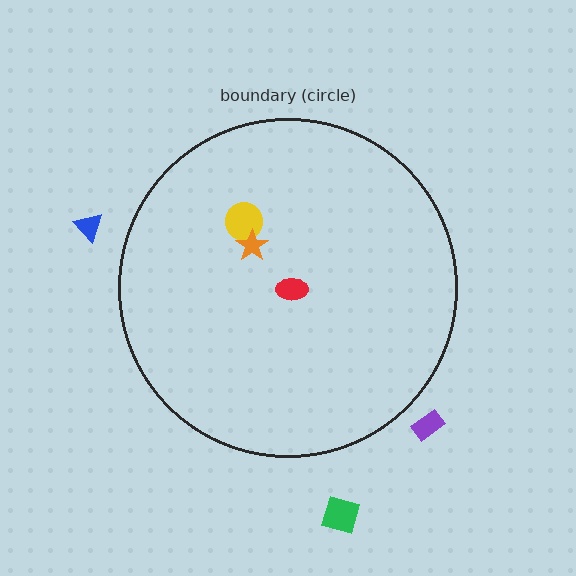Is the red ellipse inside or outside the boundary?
Inside.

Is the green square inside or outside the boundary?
Outside.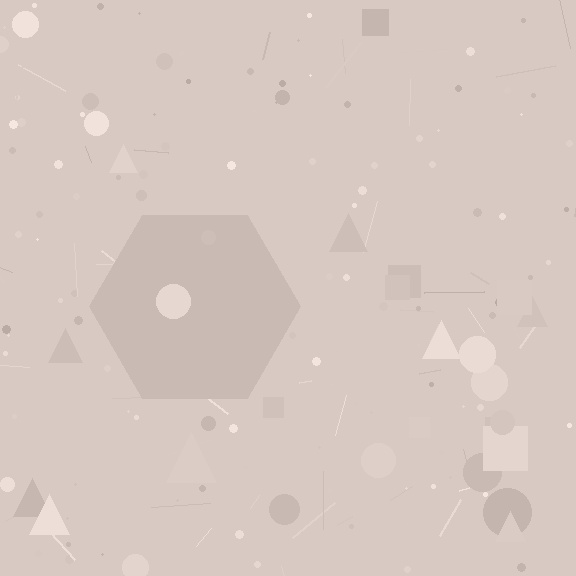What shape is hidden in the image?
A hexagon is hidden in the image.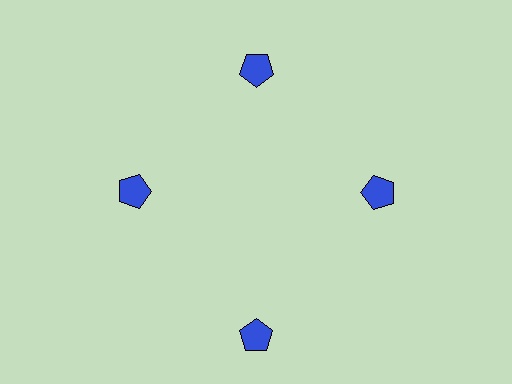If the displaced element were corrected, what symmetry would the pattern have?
It would have 4-fold rotational symmetry — the pattern would map onto itself every 90 degrees.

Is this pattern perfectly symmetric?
No. The 4 blue pentagons are arranged in a ring, but one element near the 6 o'clock position is pushed outward from the center, breaking the 4-fold rotational symmetry.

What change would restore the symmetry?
The symmetry would be restored by moving it inward, back onto the ring so that all 4 pentagons sit at equal angles and equal distance from the center.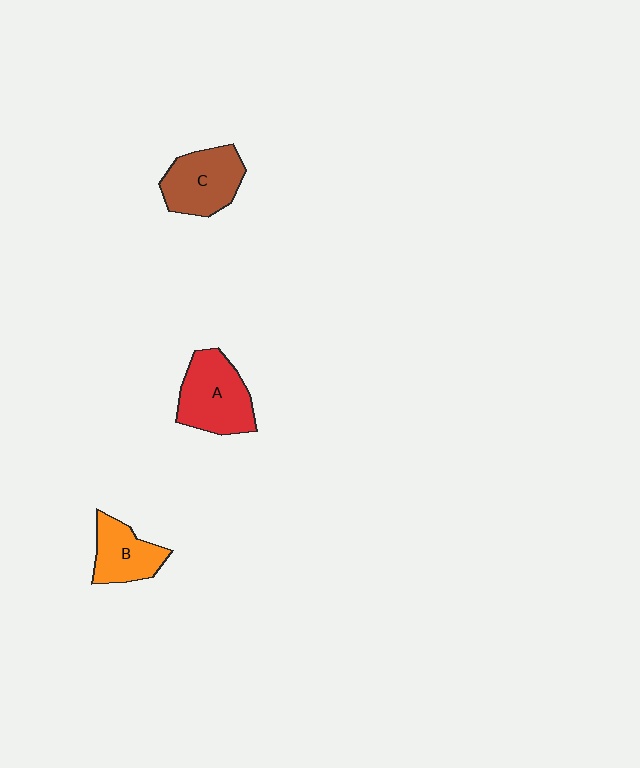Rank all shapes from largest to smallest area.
From largest to smallest: A (red), C (brown), B (orange).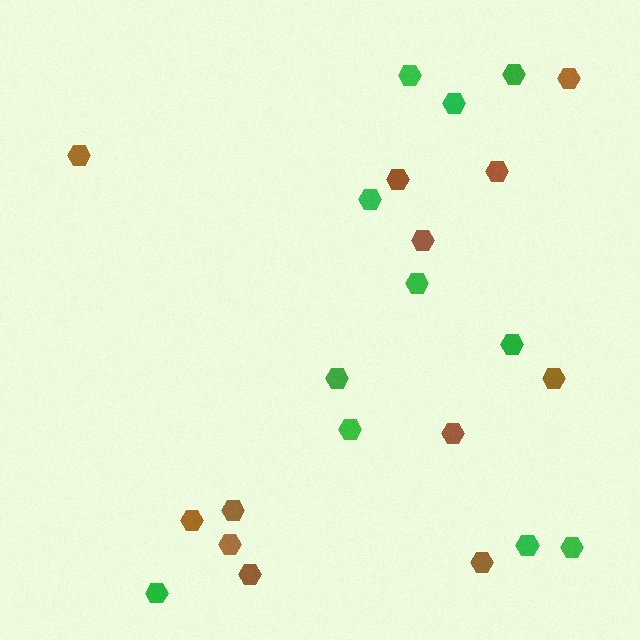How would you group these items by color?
There are 2 groups: one group of brown hexagons (12) and one group of green hexagons (11).